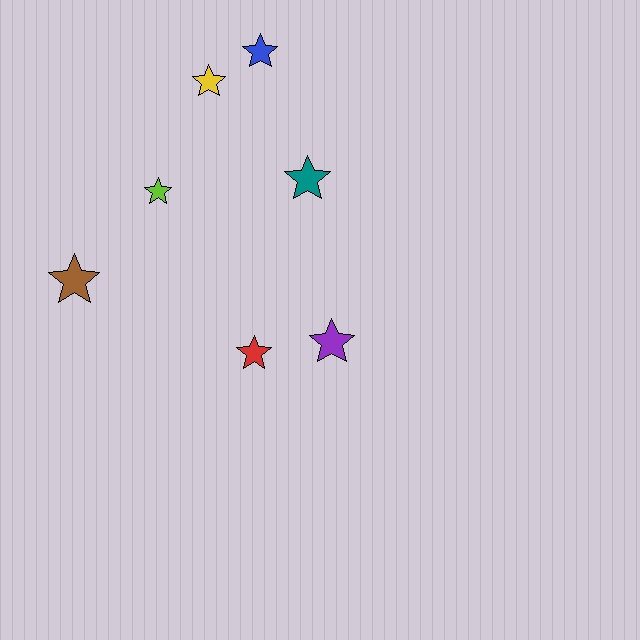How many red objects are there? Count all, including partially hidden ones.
There is 1 red object.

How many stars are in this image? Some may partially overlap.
There are 7 stars.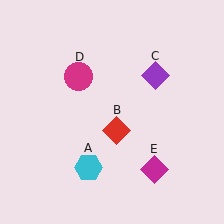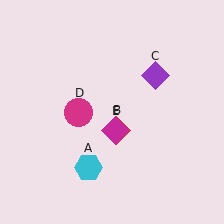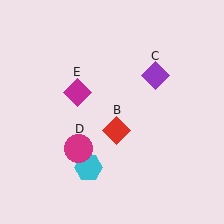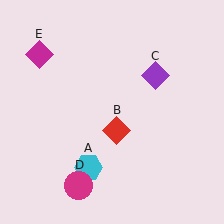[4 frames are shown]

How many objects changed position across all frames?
2 objects changed position: magenta circle (object D), magenta diamond (object E).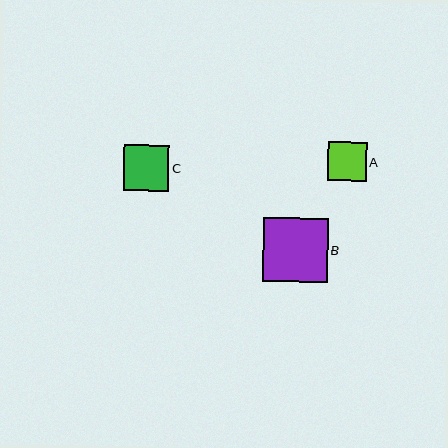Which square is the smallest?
Square A is the smallest with a size of approximately 39 pixels.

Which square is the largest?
Square B is the largest with a size of approximately 64 pixels.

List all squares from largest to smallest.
From largest to smallest: B, C, A.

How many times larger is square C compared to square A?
Square C is approximately 1.2 times the size of square A.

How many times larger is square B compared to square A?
Square B is approximately 1.6 times the size of square A.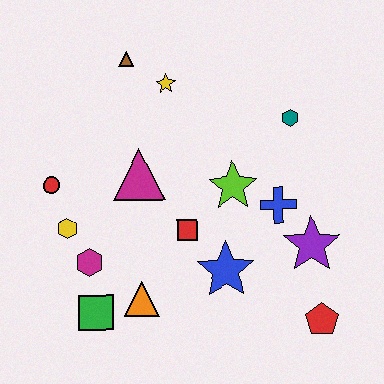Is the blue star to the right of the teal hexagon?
No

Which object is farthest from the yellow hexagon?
The red pentagon is farthest from the yellow hexagon.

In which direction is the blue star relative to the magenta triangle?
The blue star is below the magenta triangle.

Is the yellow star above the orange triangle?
Yes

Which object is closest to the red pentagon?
The purple star is closest to the red pentagon.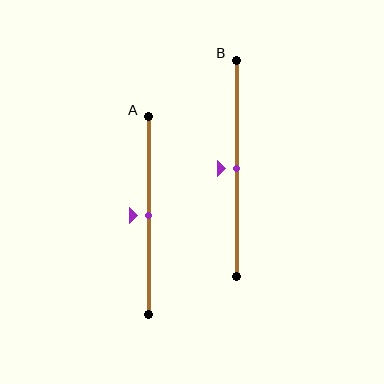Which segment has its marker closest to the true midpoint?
Segment A has its marker closest to the true midpoint.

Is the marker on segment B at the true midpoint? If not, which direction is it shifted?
Yes, the marker on segment B is at the true midpoint.